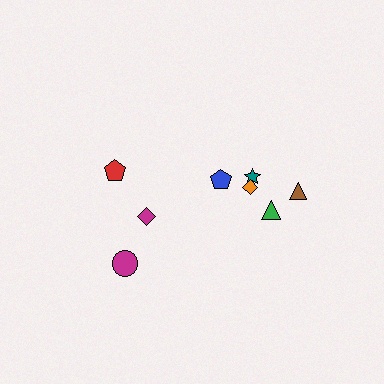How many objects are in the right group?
There are 5 objects.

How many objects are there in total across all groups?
There are 8 objects.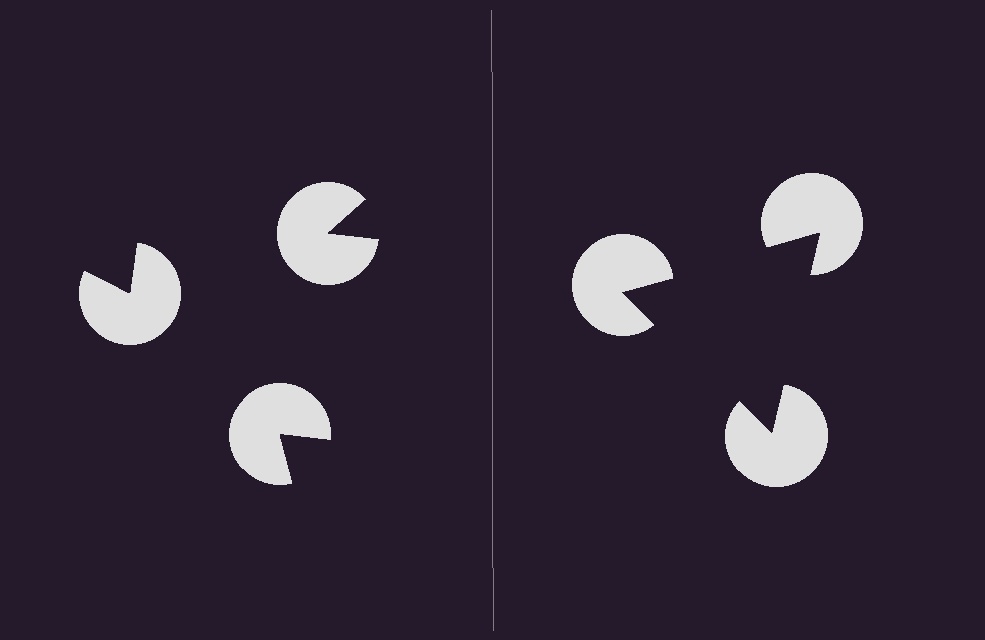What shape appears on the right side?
An illusory triangle.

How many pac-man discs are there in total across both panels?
6 — 3 on each side.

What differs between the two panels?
The pac-man discs are positioned identically on both sides; only the wedge orientations differ. On the right they align to a triangle; on the left they are misaligned.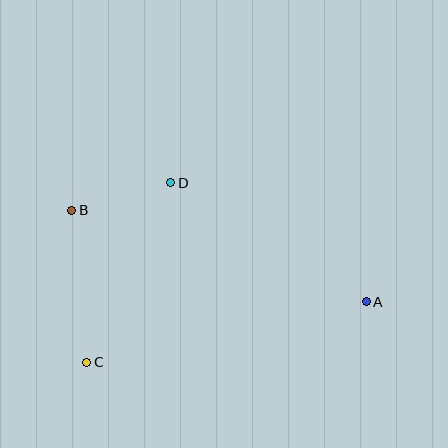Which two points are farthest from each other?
Points A and B are farthest from each other.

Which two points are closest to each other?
Points B and D are closest to each other.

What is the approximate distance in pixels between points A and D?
The distance between A and D is approximately 229 pixels.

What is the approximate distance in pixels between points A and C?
The distance between A and C is approximately 286 pixels.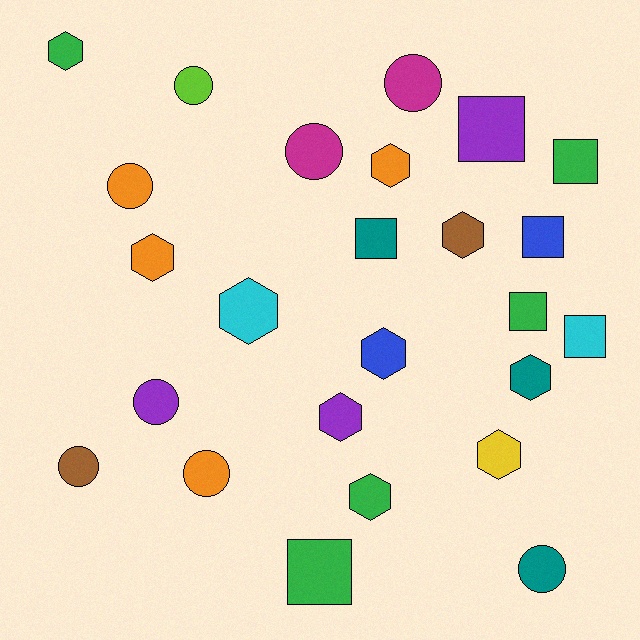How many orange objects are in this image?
There are 4 orange objects.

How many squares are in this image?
There are 7 squares.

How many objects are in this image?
There are 25 objects.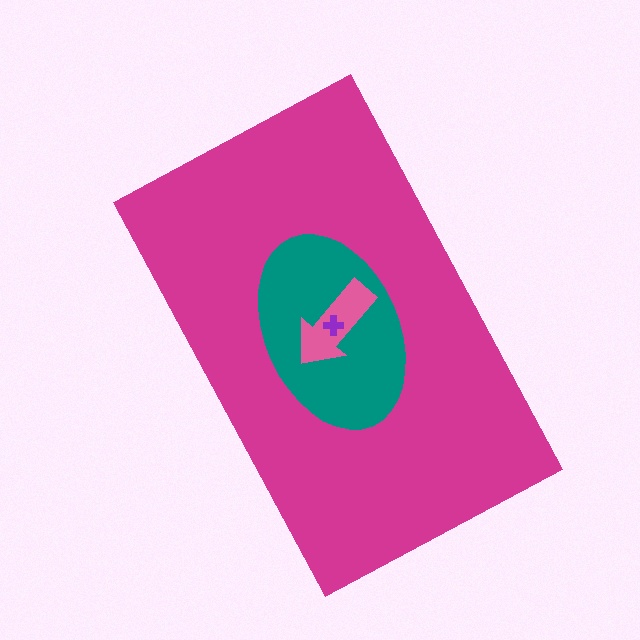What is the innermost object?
The purple cross.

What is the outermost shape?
The magenta rectangle.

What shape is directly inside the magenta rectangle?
The teal ellipse.